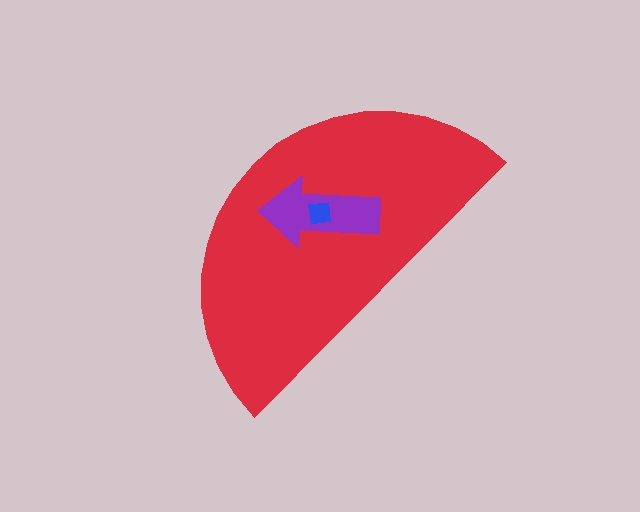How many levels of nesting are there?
3.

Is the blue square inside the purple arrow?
Yes.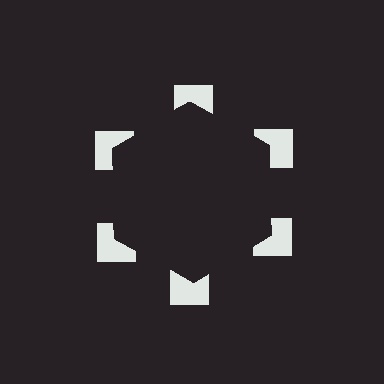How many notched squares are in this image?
There are 6 — one at each vertex of the illusory hexagon.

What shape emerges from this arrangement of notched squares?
An illusory hexagon — its edges are inferred from the aligned wedge cuts in the notched squares, not physically drawn.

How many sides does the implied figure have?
6 sides.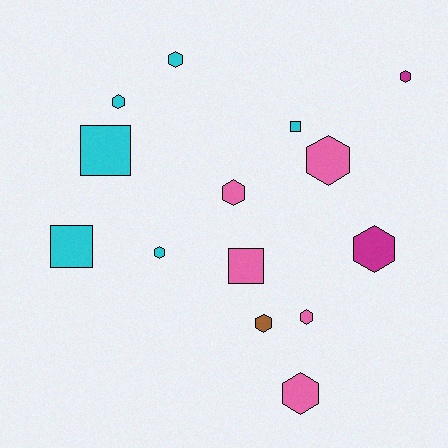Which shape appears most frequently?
Hexagon, with 10 objects.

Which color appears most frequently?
Cyan, with 6 objects.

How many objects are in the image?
There are 14 objects.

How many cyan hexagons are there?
There are 3 cyan hexagons.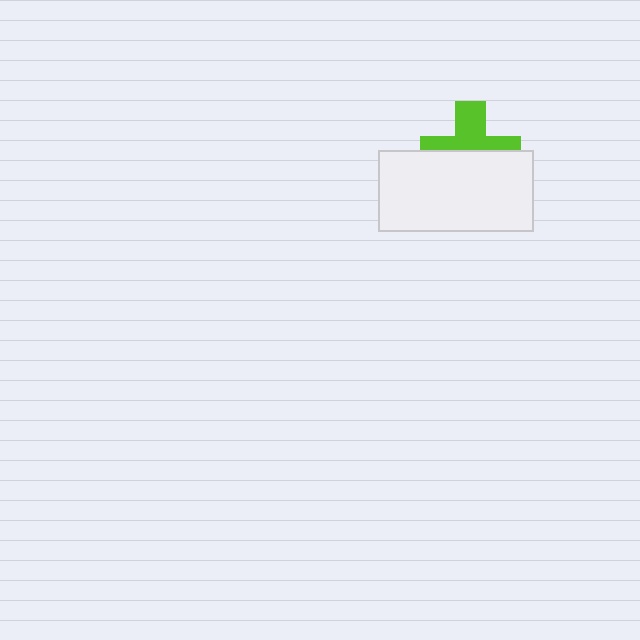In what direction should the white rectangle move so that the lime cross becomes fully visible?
The white rectangle should move down. That is the shortest direction to clear the overlap and leave the lime cross fully visible.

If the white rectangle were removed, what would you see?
You would see the complete lime cross.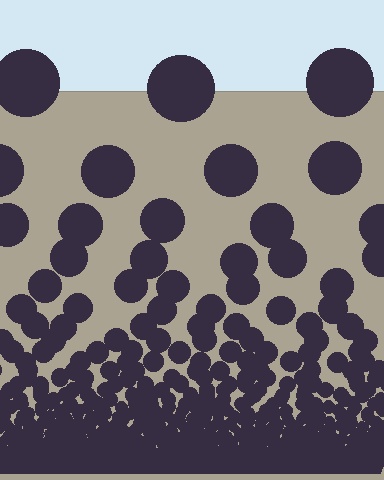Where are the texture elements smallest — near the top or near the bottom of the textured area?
Near the bottom.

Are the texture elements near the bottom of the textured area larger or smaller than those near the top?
Smaller. The gradient is inverted — elements near the bottom are smaller and denser.